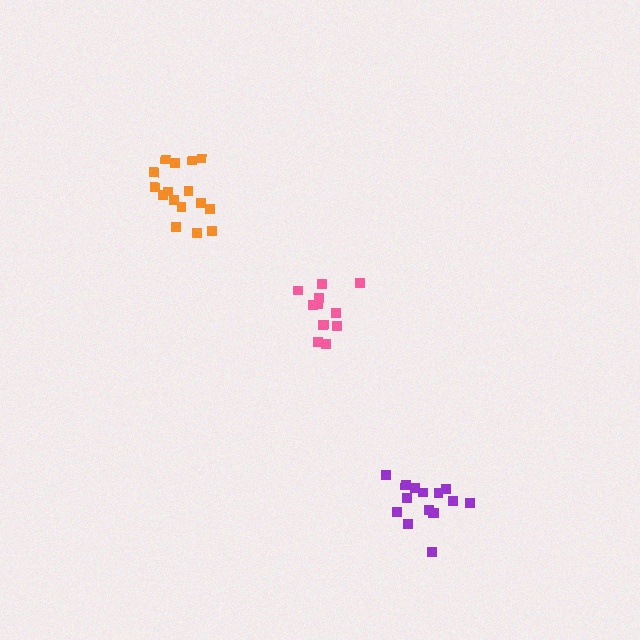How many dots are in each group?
Group 1: 16 dots, Group 2: 15 dots, Group 3: 12 dots (43 total).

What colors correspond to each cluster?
The clusters are colored: orange, purple, pink.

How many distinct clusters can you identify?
There are 3 distinct clusters.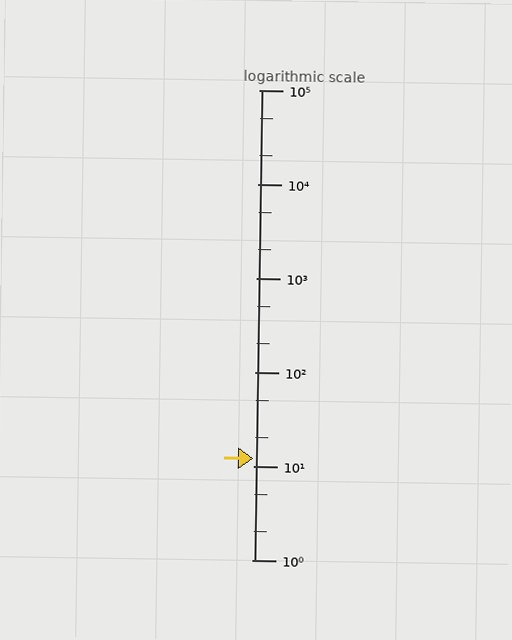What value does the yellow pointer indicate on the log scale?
The pointer indicates approximately 12.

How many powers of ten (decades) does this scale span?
The scale spans 5 decades, from 1 to 100000.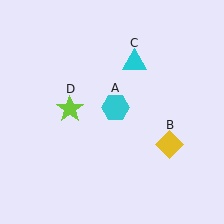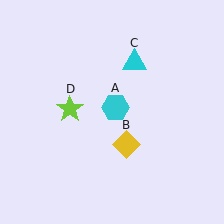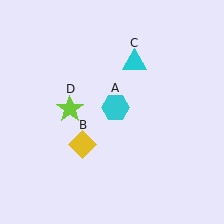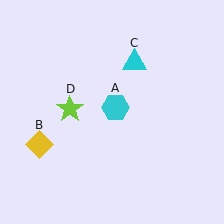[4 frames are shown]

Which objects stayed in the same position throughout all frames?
Cyan hexagon (object A) and cyan triangle (object C) and lime star (object D) remained stationary.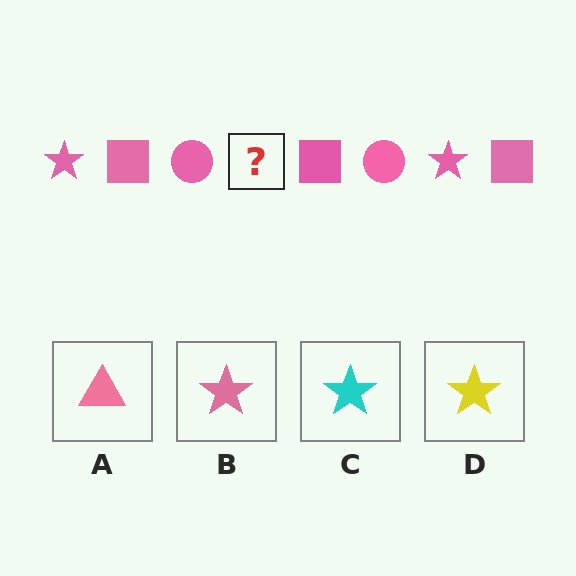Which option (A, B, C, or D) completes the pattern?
B.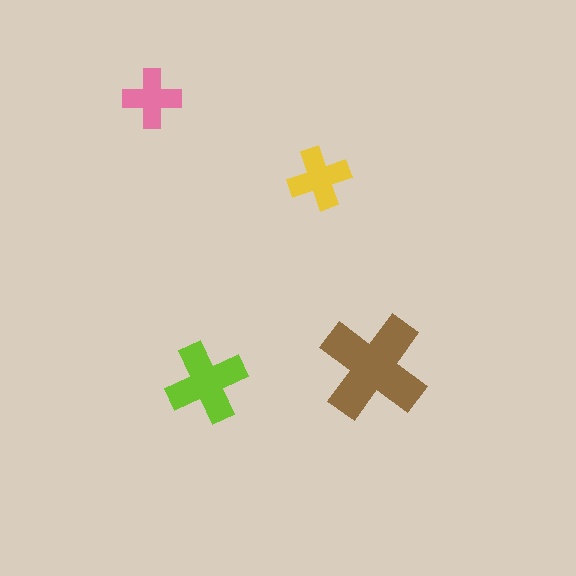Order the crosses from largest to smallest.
the brown one, the lime one, the yellow one, the pink one.